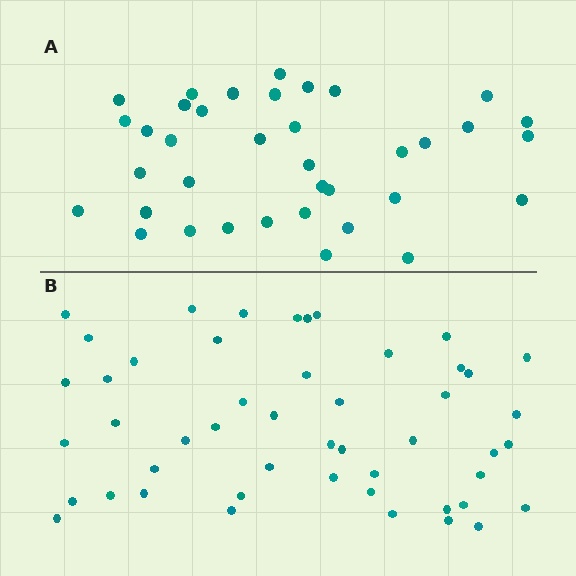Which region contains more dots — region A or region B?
Region B (the bottom region) has more dots.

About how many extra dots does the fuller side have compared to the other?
Region B has roughly 12 or so more dots than region A.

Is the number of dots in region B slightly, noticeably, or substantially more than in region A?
Region B has noticeably more, but not dramatically so. The ratio is roughly 1.3 to 1.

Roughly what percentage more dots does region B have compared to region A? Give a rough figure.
About 30% more.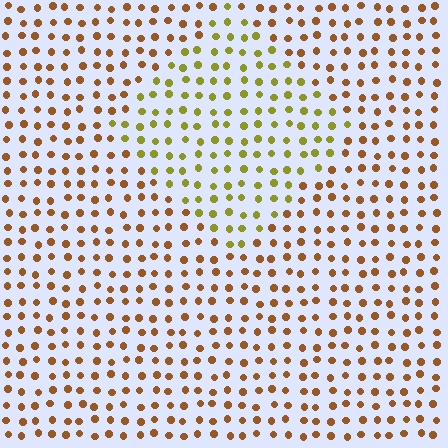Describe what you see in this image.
The image is filled with small brown elements in a uniform arrangement. A diamond-shaped region is visible where the elements are tinted to a slightly different hue, forming a subtle color boundary.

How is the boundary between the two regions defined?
The boundary is defined purely by a slight shift in hue (about 39 degrees). Spacing, size, and orientation are identical on both sides.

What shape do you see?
I see a diamond.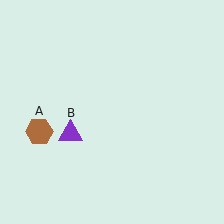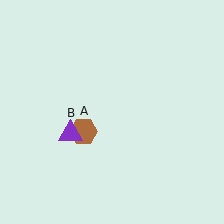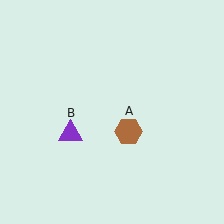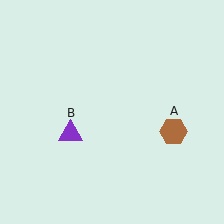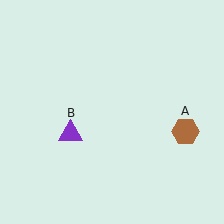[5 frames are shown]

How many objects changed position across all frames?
1 object changed position: brown hexagon (object A).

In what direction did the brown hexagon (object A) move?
The brown hexagon (object A) moved right.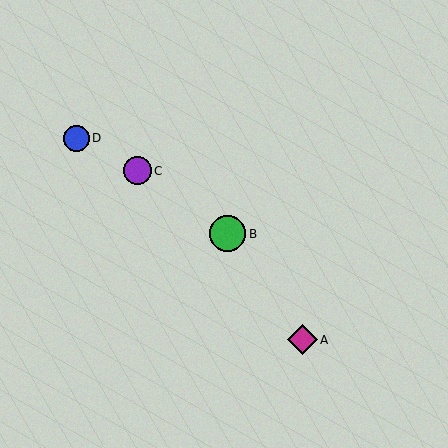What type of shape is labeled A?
Shape A is a magenta diamond.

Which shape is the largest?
The green circle (labeled B) is the largest.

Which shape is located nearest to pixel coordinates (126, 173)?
The purple circle (labeled C) at (137, 171) is nearest to that location.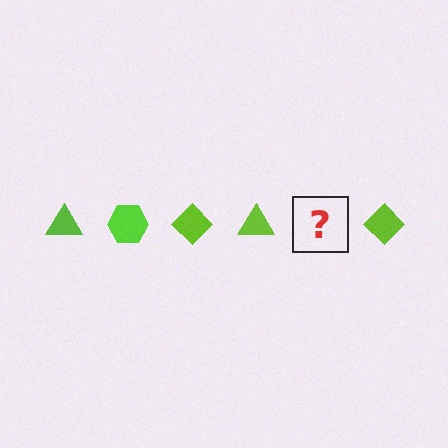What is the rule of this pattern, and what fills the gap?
The rule is that the pattern cycles through triangle, hexagon, diamond shapes in lime. The gap should be filled with a lime hexagon.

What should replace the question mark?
The question mark should be replaced with a lime hexagon.